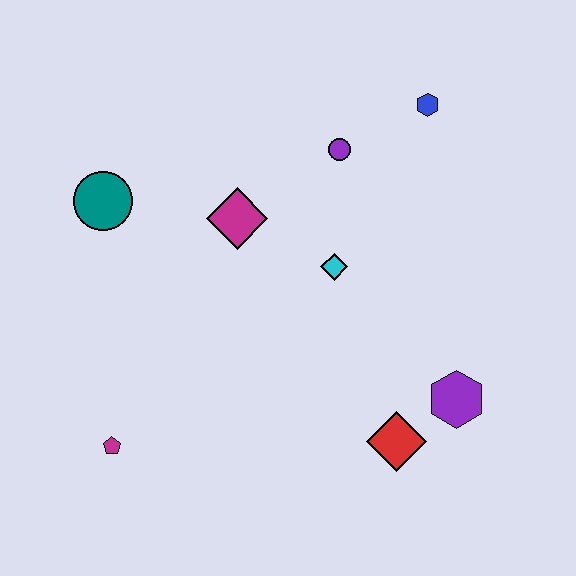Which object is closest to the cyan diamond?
The magenta diamond is closest to the cyan diamond.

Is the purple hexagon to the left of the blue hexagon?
No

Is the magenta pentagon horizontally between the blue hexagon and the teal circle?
Yes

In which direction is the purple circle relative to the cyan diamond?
The purple circle is above the cyan diamond.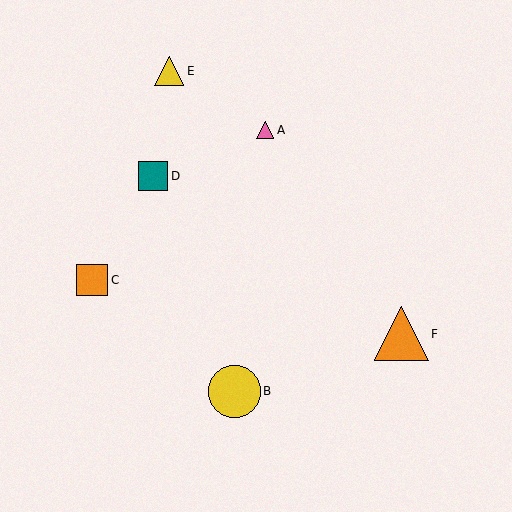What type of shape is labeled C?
Shape C is an orange square.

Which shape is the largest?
The orange triangle (labeled F) is the largest.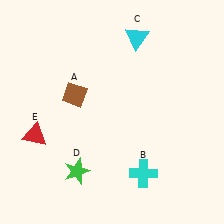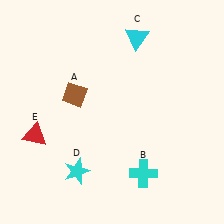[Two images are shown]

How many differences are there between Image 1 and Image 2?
There is 1 difference between the two images.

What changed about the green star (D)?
In Image 1, D is green. In Image 2, it changed to cyan.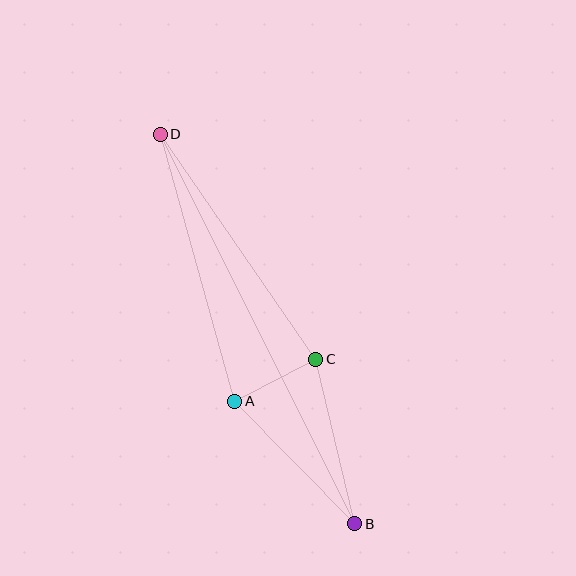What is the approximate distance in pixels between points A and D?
The distance between A and D is approximately 277 pixels.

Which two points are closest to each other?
Points A and C are closest to each other.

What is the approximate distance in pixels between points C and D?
The distance between C and D is approximately 274 pixels.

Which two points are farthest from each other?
Points B and D are farthest from each other.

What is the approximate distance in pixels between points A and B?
The distance between A and B is approximately 172 pixels.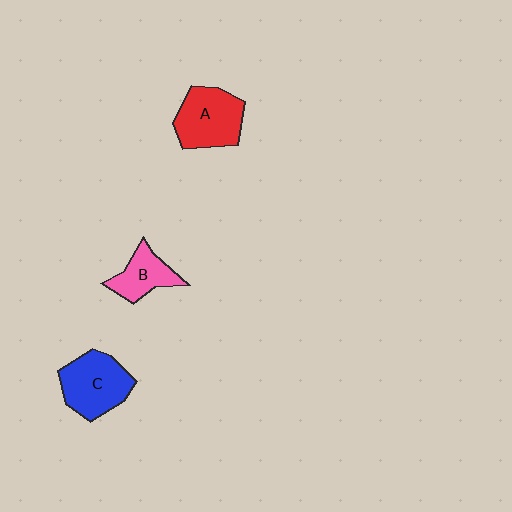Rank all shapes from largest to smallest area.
From largest to smallest: C (blue), A (red), B (pink).